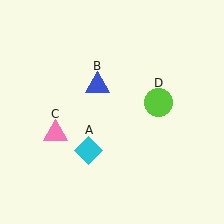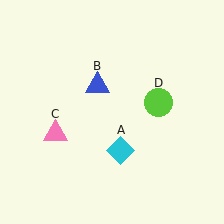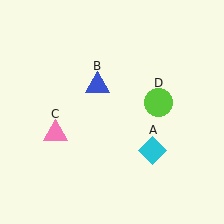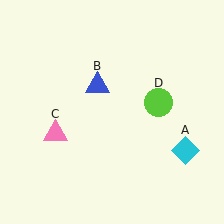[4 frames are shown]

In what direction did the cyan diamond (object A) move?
The cyan diamond (object A) moved right.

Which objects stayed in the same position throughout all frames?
Blue triangle (object B) and pink triangle (object C) and lime circle (object D) remained stationary.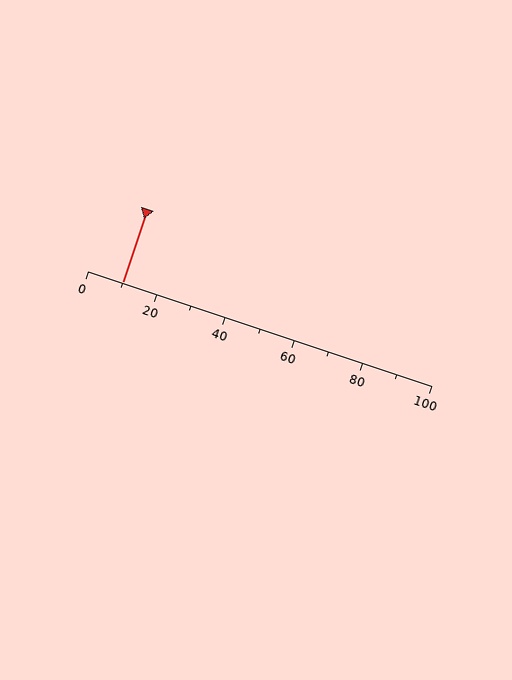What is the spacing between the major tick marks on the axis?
The major ticks are spaced 20 apart.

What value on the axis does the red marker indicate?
The marker indicates approximately 10.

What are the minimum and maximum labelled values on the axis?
The axis runs from 0 to 100.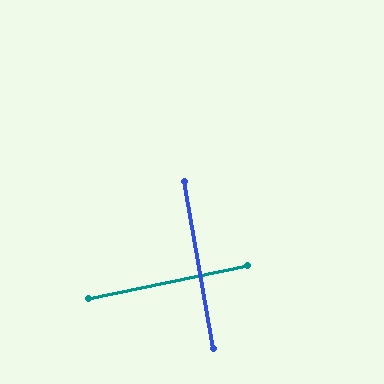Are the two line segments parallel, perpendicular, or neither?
Perpendicular — they meet at approximately 88°.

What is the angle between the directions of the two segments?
Approximately 88 degrees.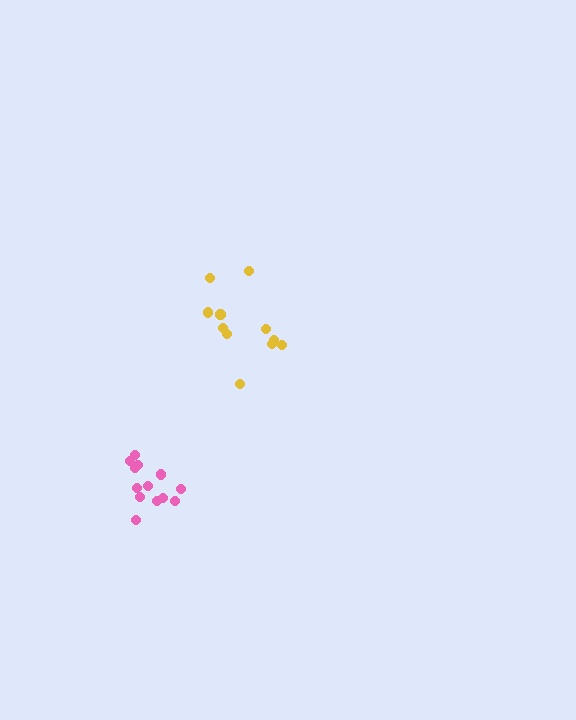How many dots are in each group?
Group 1: 13 dots, Group 2: 11 dots (24 total).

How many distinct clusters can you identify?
There are 2 distinct clusters.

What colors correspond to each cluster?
The clusters are colored: pink, yellow.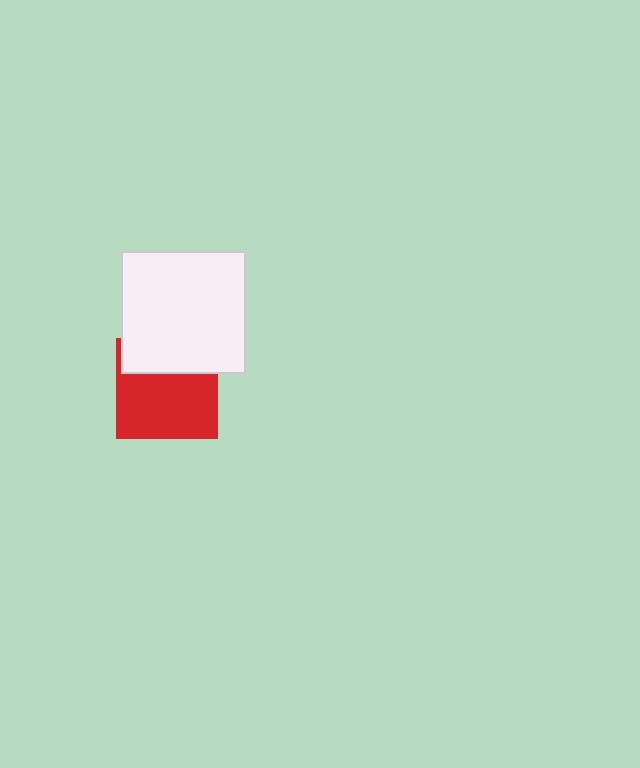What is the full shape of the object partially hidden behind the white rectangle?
The partially hidden object is a red square.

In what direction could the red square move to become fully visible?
The red square could move down. That would shift it out from behind the white rectangle entirely.